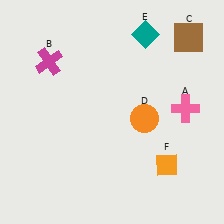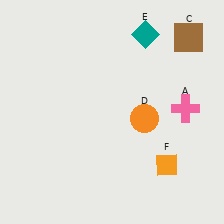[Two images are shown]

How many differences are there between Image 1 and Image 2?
There is 1 difference between the two images.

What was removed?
The magenta cross (B) was removed in Image 2.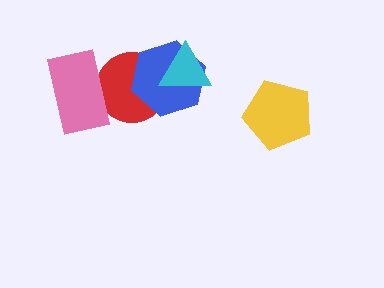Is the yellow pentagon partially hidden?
No, no other shape covers it.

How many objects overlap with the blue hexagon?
2 objects overlap with the blue hexagon.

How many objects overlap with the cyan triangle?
2 objects overlap with the cyan triangle.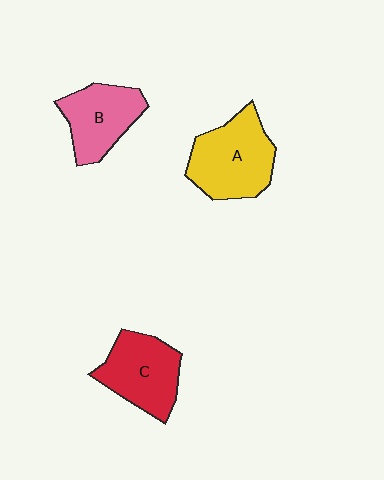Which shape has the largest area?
Shape A (yellow).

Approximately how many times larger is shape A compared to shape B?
Approximately 1.3 times.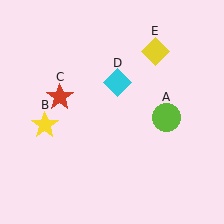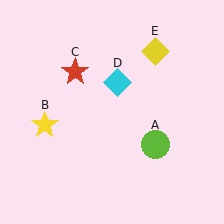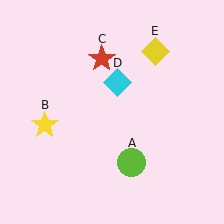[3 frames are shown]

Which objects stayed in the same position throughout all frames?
Yellow star (object B) and cyan diamond (object D) and yellow diamond (object E) remained stationary.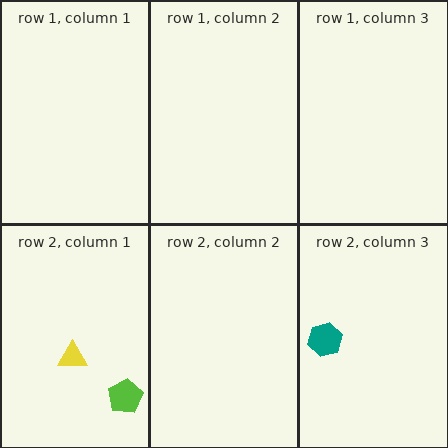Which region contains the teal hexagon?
The row 2, column 3 region.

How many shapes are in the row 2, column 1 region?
2.